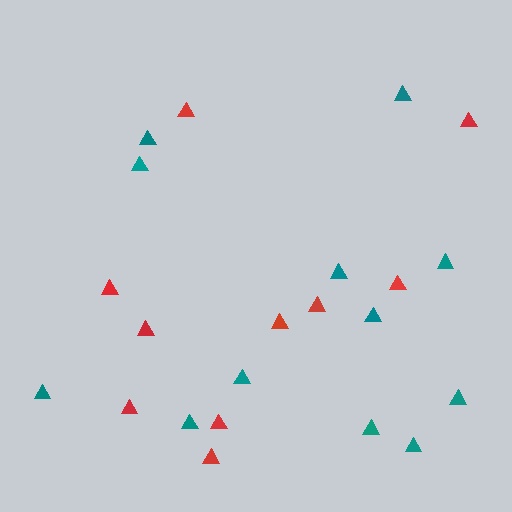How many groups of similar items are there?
There are 2 groups: one group of teal triangles (12) and one group of red triangles (10).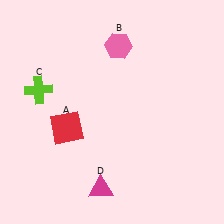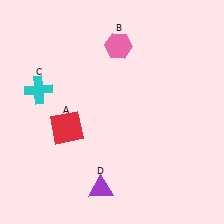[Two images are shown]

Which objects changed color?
C changed from lime to cyan. D changed from magenta to purple.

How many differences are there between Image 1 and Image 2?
There are 2 differences between the two images.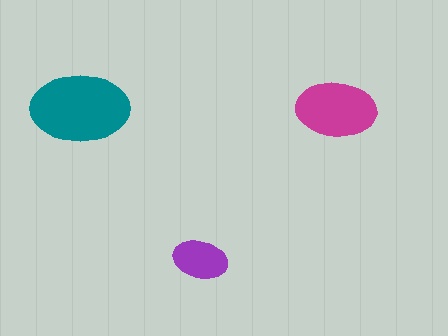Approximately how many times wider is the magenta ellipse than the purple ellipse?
About 1.5 times wider.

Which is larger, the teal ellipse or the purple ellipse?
The teal one.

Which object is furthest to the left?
The teal ellipse is leftmost.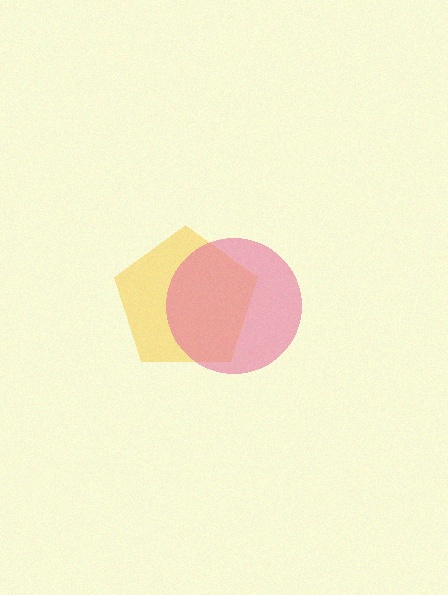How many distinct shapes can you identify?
There are 2 distinct shapes: a yellow pentagon, a pink circle.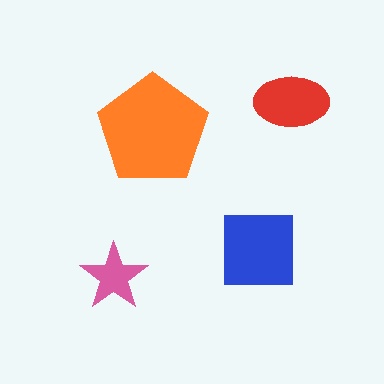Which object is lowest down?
The pink star is bottommost.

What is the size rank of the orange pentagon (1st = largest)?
1st.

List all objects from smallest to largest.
The pink star, the red ellipse, the blue square, the orange pentagon.